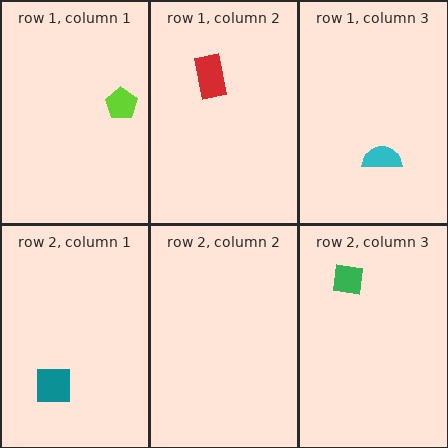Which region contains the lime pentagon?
The row 1, column 1 region.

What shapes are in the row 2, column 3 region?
The green square.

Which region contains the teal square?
The row 2, column 1 region.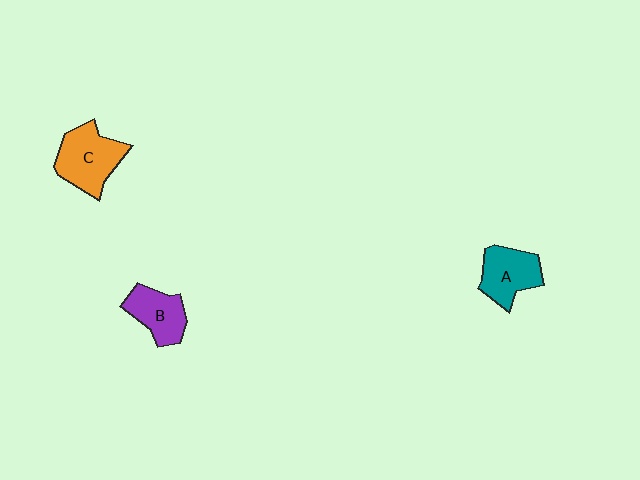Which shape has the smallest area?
Shape B (purple).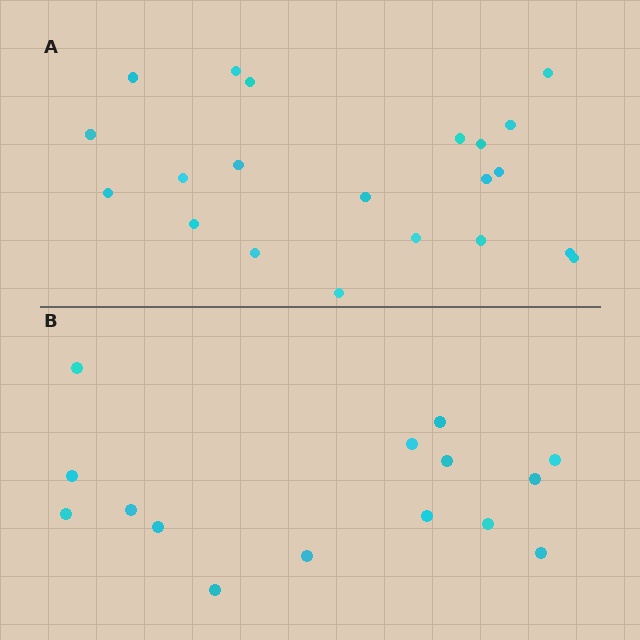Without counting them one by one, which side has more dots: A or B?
Region A (the top region) has more dots.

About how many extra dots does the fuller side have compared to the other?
Region A has about 6 more dots than region B.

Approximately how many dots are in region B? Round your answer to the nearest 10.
About 20 dots. (The exact count is 15, which rounds to 20.)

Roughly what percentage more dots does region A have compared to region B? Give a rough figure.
About 40% more.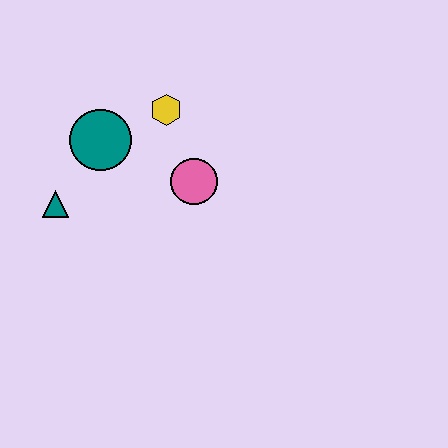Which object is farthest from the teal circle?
The pink circle is farthest from the teal circle.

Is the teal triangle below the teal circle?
Yes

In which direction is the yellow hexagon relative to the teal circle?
The yellow hexagon is to the right of the teal circle.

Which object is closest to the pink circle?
The yellow hexagon is closest to the pink circle.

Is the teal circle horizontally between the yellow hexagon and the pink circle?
No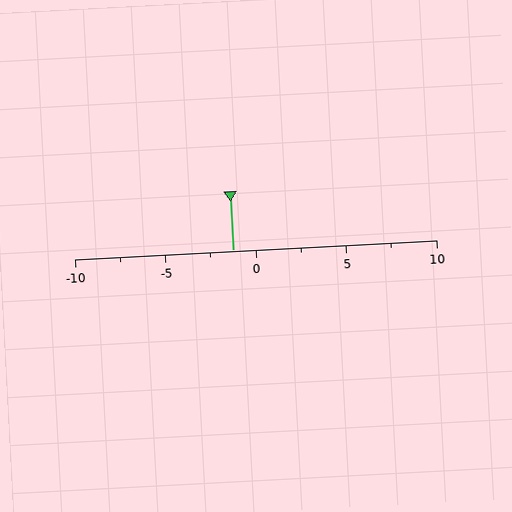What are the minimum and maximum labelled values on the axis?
The axis runs from -10 to 10.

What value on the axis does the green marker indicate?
The marker indicates approximately -1.2.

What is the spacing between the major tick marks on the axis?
The major ticks are spaced 5 apart.